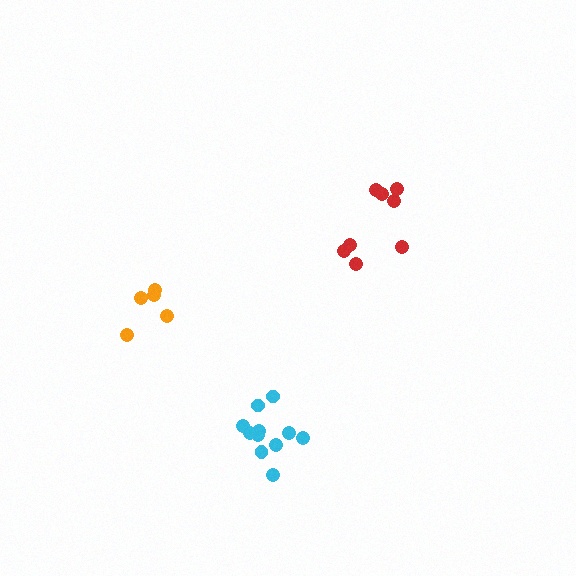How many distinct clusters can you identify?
There are 3 distinct clusters.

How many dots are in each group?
Group 1: 5 dots, Group 2: 11 dots, Group 3: 8 dots (24 total).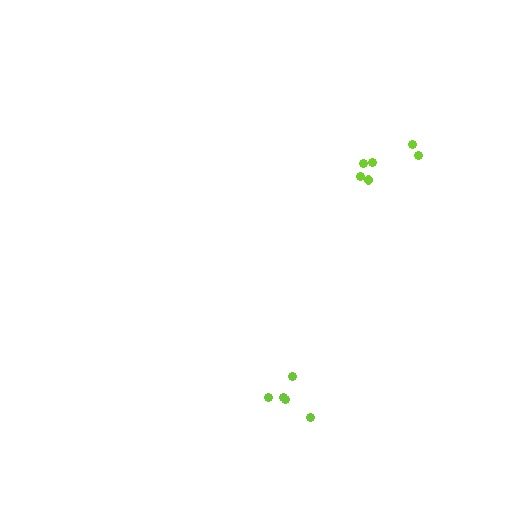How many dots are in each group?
Group 1: 5 dots, Group 2: 6 dots (11 total).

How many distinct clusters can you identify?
There are 2 distinct clusters.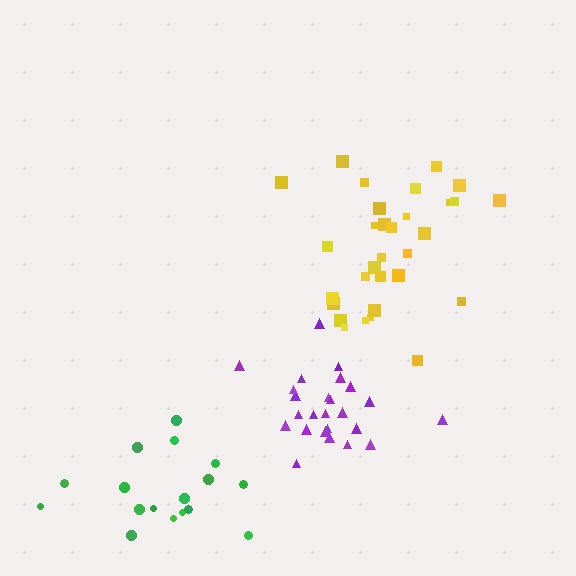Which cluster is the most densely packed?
Purple.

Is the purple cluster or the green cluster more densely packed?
Purple.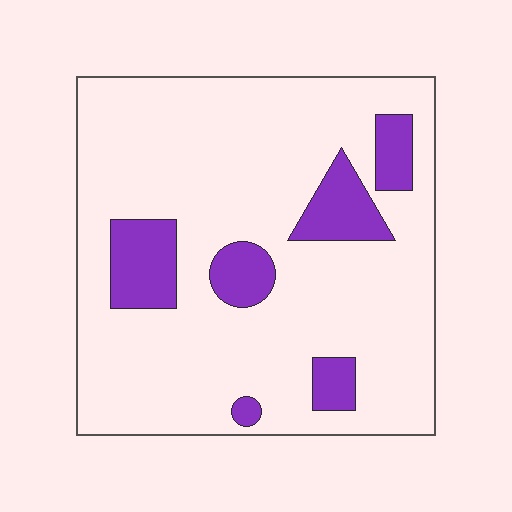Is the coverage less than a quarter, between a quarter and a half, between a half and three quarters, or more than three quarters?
Less than a quarter.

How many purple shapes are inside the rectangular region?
6.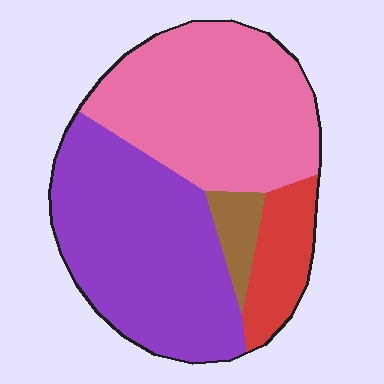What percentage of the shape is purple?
Purple covers around 45% of the shape.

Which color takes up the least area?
Brown, at roughly 5%.